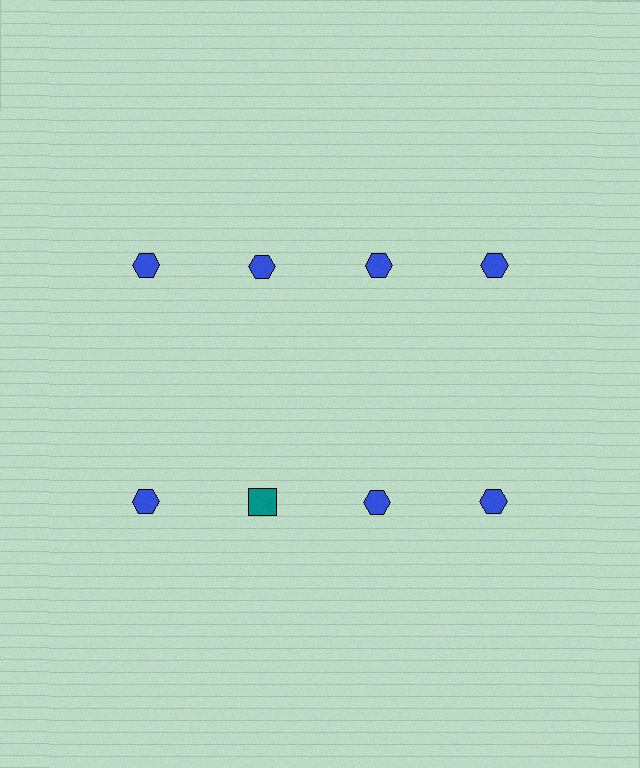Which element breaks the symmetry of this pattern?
The teal square in the second row, second from left column breaks the symmetry. All other shapes are blue hexagons.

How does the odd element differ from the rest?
It differs in both color (teal instead of blue) and shape (square instead of hexagon).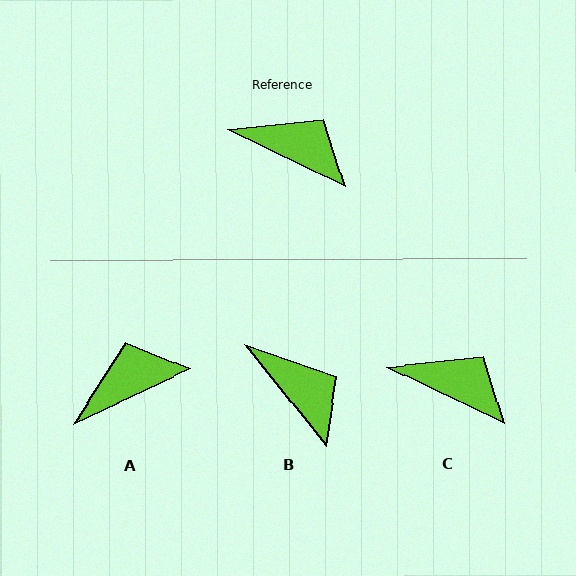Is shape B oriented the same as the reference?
No, it is off by about 26 degrees.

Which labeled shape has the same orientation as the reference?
C.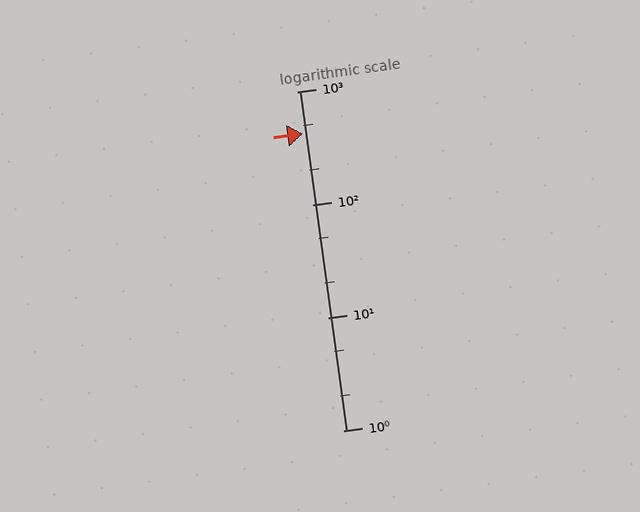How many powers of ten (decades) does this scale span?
The scale spans 3 decades, from 1 to 1000.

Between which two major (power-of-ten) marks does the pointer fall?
The pointer is between 100 and 1000.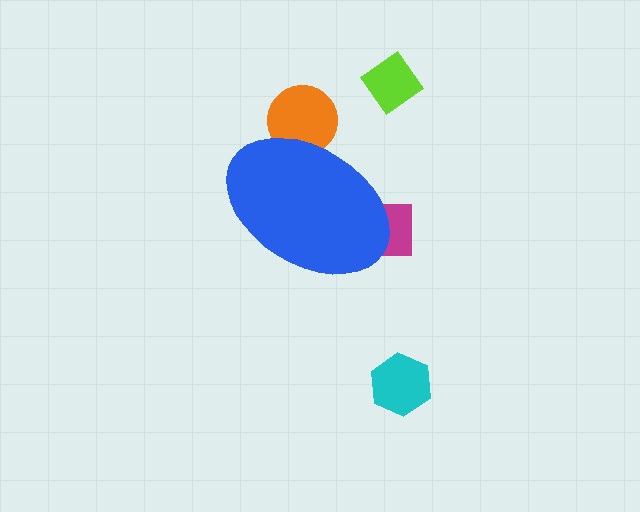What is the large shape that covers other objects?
A blue ellipse.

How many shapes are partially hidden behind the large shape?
2 shapes are partially hidden.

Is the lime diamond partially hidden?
No, the lime diamond is fully visible.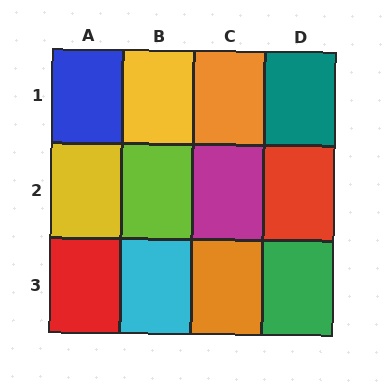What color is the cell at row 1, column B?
Yellow.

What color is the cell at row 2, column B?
Lime.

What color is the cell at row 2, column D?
Red.